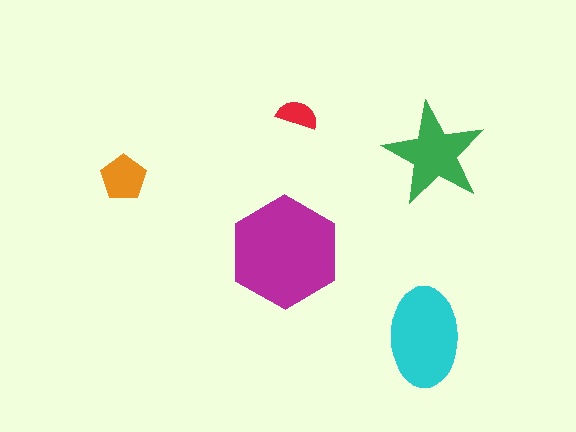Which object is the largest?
The magenta hexagon.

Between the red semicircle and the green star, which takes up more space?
The green star.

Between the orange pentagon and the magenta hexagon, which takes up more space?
The magenta hexagon.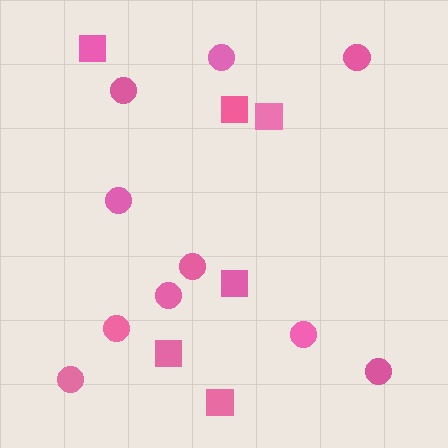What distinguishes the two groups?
There are 2 groups: one group of circles (10) and one group of squares (6).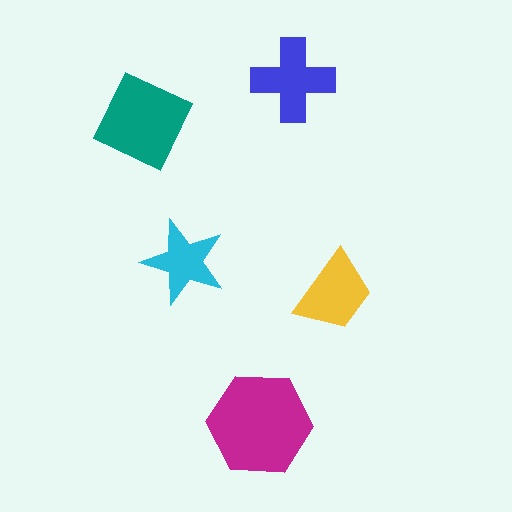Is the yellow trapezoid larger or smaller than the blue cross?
Smaller.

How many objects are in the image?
There are 5 objects in the image.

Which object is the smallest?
The cyan star.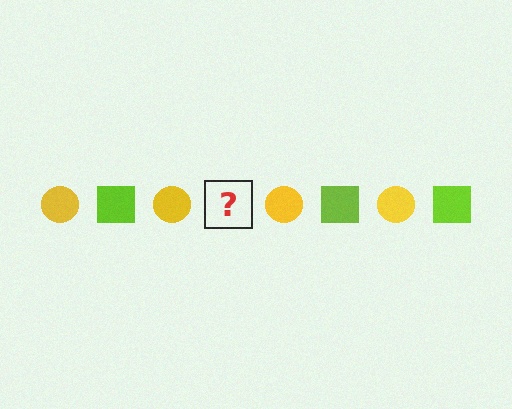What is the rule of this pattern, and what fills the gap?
The rule is that the pattern alternates between yellow circle and lime square. The gap should be filled with a lime square.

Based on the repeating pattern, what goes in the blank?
The blank should be a lime square.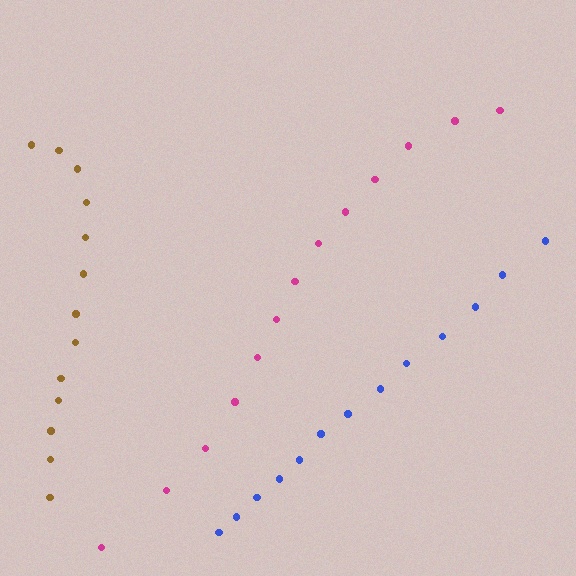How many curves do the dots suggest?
There are 3 distinct paths.